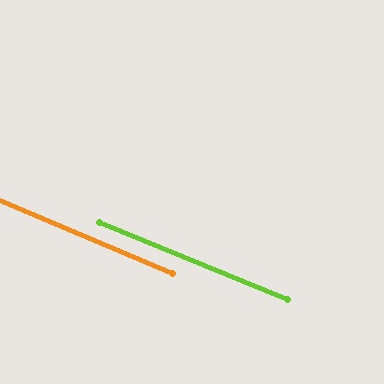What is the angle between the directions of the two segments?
Approximately 1 degree.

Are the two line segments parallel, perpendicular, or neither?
Parallel — their directions differ by only 0.7°.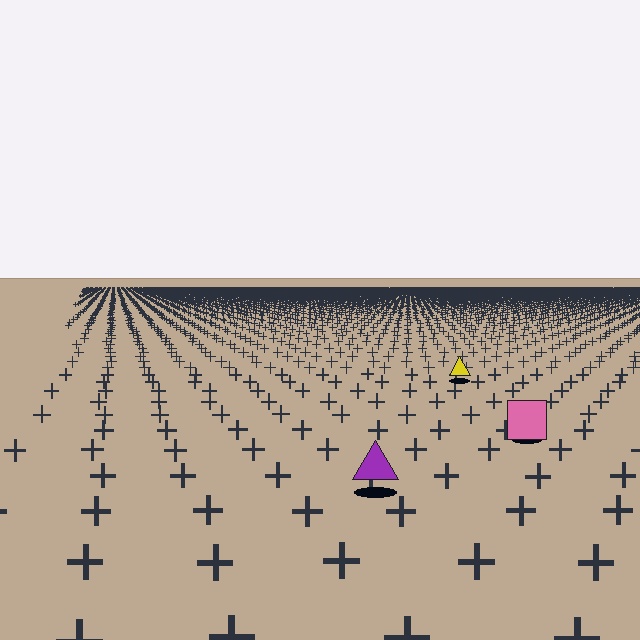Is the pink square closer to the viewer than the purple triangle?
No. The purple triangle is closer — you can tell from the texture gradient: the ground texture is coarser near it.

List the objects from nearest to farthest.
From nearest to farthest: the purple triangle, the pink square, the yellow triangle.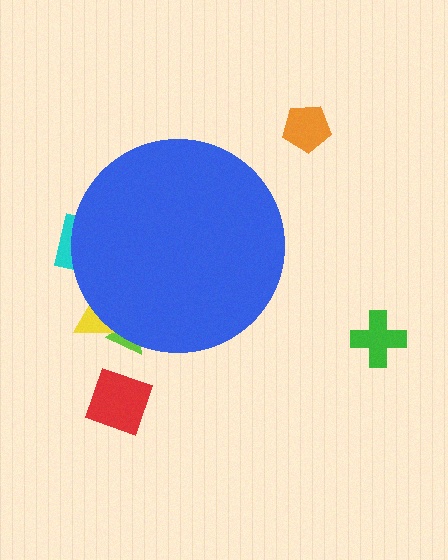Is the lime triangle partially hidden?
Yes, the lime triangle is partially hidden behind the blue circle.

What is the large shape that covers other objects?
A blue circle.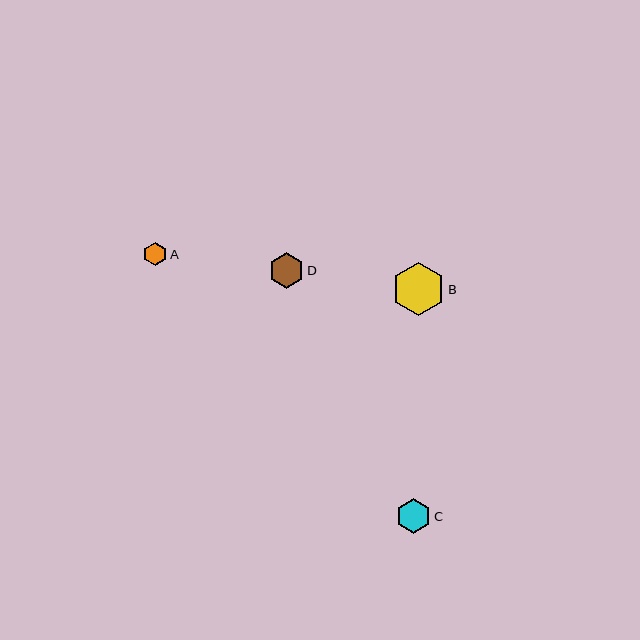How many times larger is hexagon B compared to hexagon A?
Hexagon B is approximately 2.3 times the size of hexagon A.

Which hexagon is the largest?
Hexagon B is the largest with a size of approximately 53 pixels.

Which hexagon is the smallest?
Hexagon A is the smallest with a size of approximately 23 pixels.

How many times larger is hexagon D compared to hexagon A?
Hexagon D is approximately 1.5 times the size of hexagon A.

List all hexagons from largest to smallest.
From largest to smallest: B, D, C, A.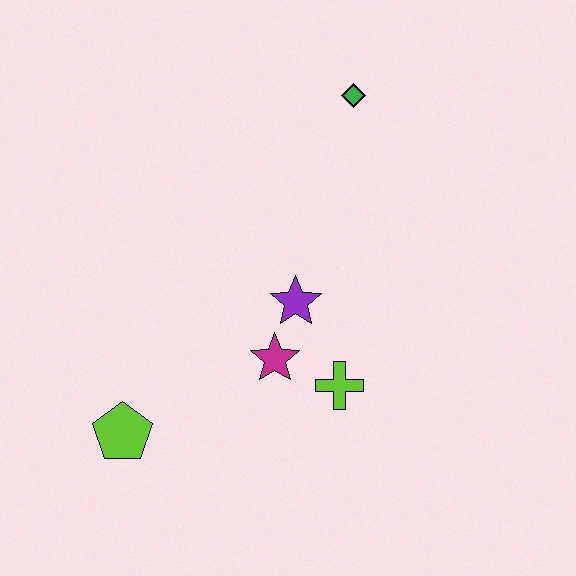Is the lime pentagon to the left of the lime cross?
Yes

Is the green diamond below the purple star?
No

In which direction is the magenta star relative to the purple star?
The magenta star is below the purple star.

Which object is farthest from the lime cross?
The green diamond is farthest from the lime cross.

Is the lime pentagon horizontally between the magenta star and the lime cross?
No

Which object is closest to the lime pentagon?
The magenta star is closest to the lime pentagon.